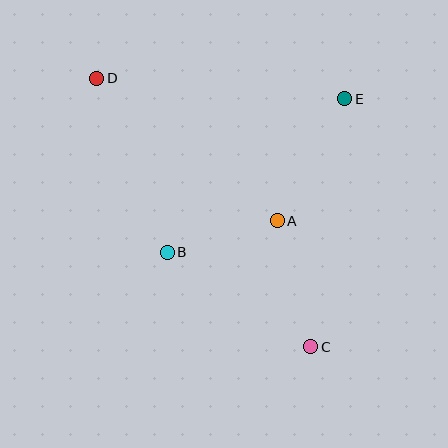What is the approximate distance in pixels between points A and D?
The distance between A and D is approximately 230 pixels.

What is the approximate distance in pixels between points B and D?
The distance between B and D is approximately 187 pixels.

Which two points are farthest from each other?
Points C and D are farthest from each other.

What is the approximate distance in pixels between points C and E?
The distance between C and E is approximately 250 pixels.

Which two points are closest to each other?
Points A and B are closest to each other.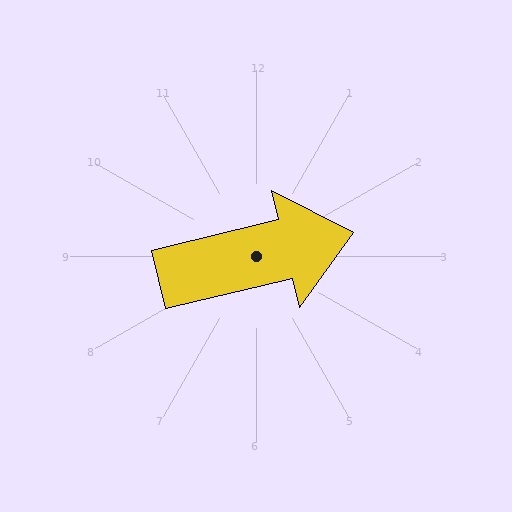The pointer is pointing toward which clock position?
Roughly 3 o'clock.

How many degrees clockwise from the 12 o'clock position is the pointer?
Approximately 77 degrees.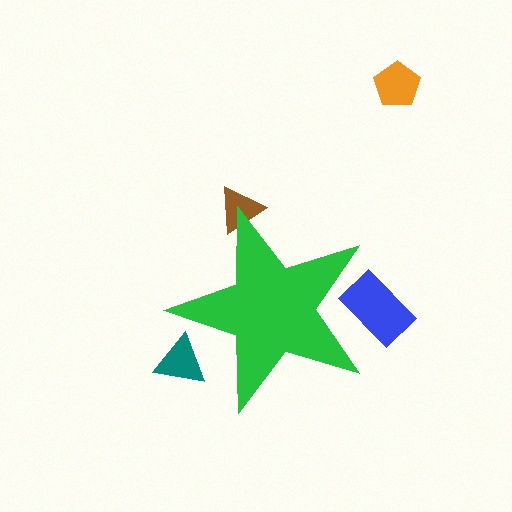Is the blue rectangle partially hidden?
Yes, the blue rectangle is partially hidden behind the green star.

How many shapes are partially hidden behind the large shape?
3 shapes are partially hidden.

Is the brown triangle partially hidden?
Yes, the brown triangle is partially hidden behind the green star.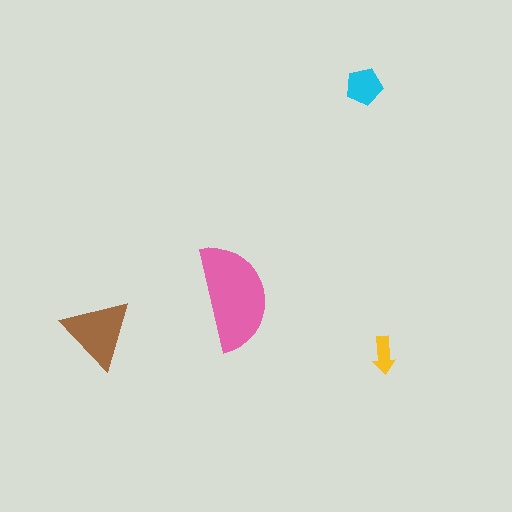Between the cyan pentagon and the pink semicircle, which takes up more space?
The pink semicircle.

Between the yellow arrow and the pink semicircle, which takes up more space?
The pink semicircle.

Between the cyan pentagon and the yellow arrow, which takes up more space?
The cyan pentagon.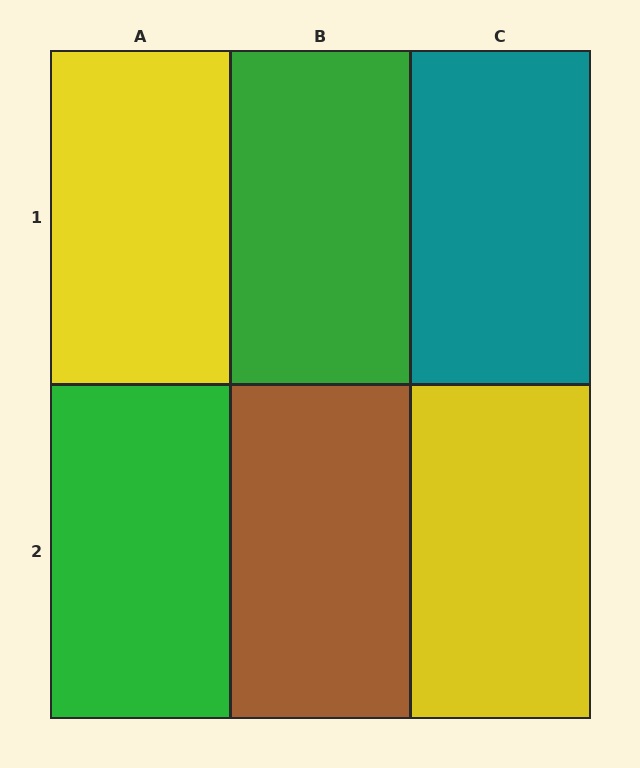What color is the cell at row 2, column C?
Yellow.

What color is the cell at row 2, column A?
Green.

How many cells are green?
2 cells are green.